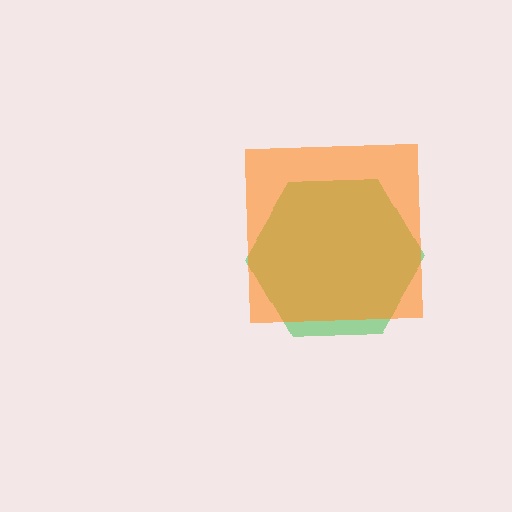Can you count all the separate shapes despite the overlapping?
Yes, there are 2 separate shapes.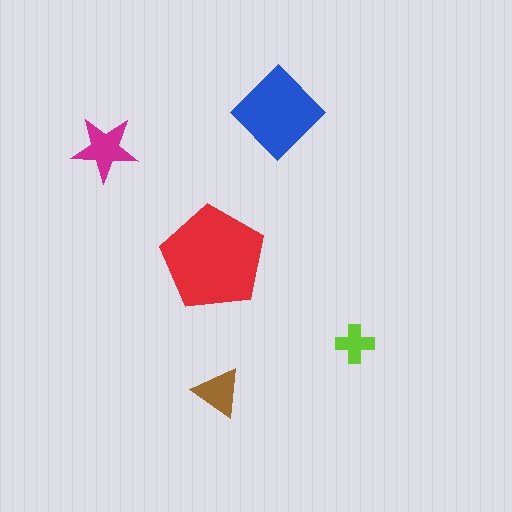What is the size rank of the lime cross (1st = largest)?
5th.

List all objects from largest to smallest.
The red pentagon, the blue diamond, the magenta star, the brown triangle, the lime cross.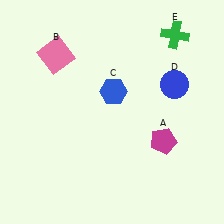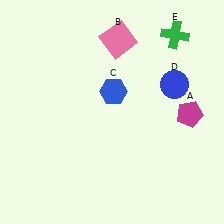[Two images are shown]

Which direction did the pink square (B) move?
The pink square (B) moved right.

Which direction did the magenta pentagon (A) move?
The magenta pentagon (A) moved right.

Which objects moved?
The objects that moved are: the magenta pentagon (A), the pink square (B).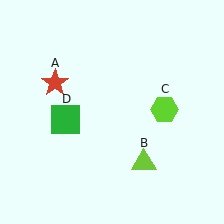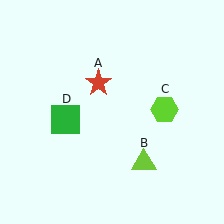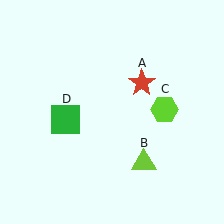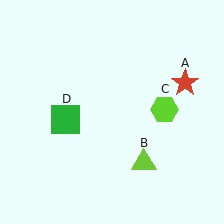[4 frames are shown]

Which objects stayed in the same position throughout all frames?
Lime triangle (object B) and lime hexagon (object C) and green square (object D) remained stationary.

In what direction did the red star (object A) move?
The red star (object A) moved right.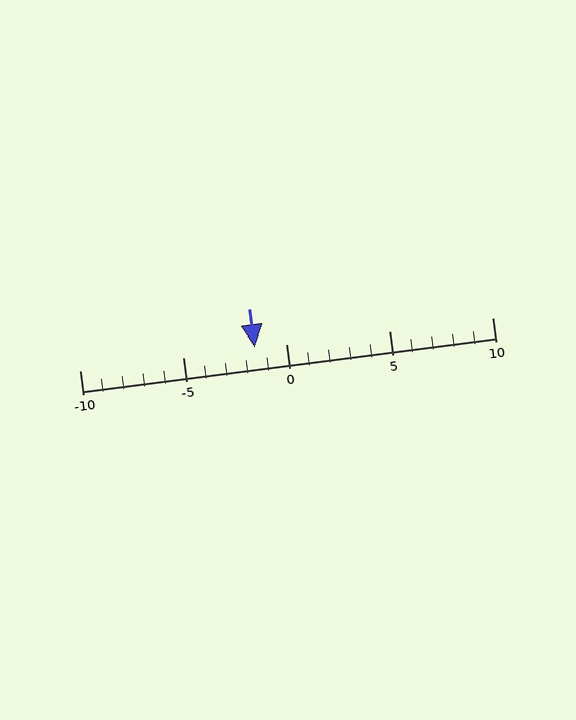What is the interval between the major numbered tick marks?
The major tick marks are spaced 5 units apart.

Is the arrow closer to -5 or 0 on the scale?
The arrow is closer to 0.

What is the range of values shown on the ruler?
The ruler shows values from -10 to 10.